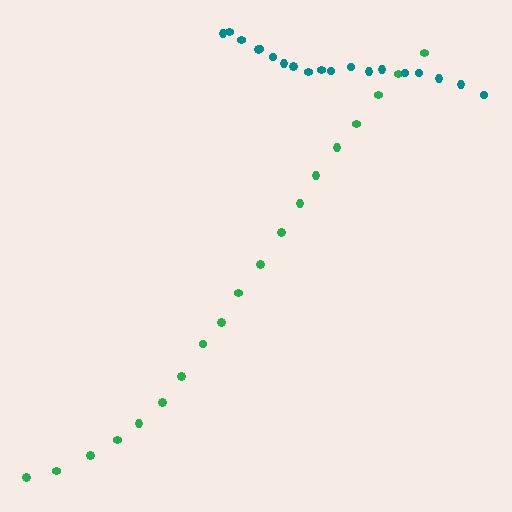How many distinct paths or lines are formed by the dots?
There are 2 distinct paths.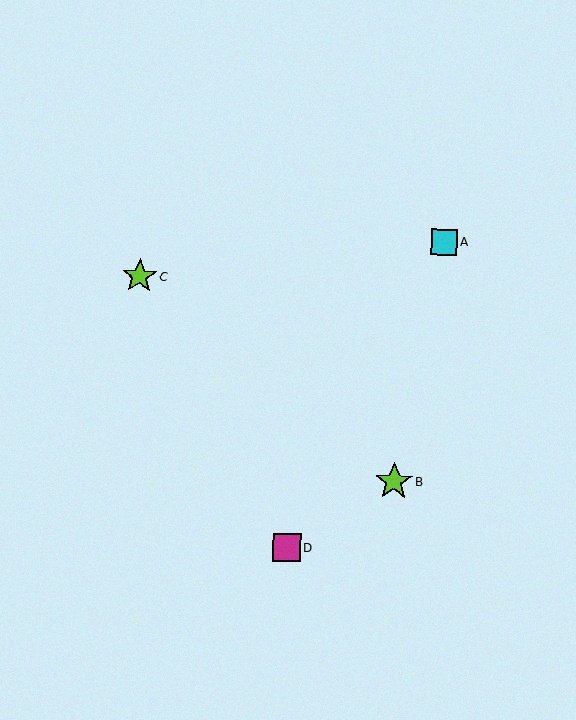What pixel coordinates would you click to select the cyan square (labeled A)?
Click at (444, 242) to select the cyan square A.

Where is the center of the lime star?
The center of the lime star is at (394, 481).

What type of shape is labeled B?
Shape B is a lime star.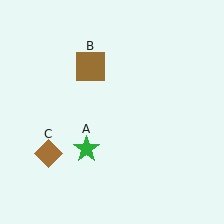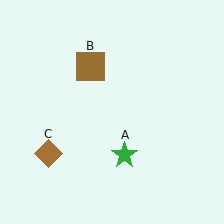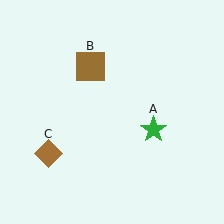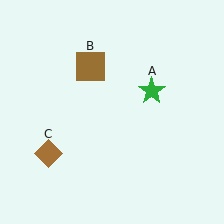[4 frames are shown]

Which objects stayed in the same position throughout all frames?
Brown square (object B) and brown diamond (object C) remained stationary.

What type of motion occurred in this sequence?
The green star (object A) rotated counterclockwise around the center of the scene.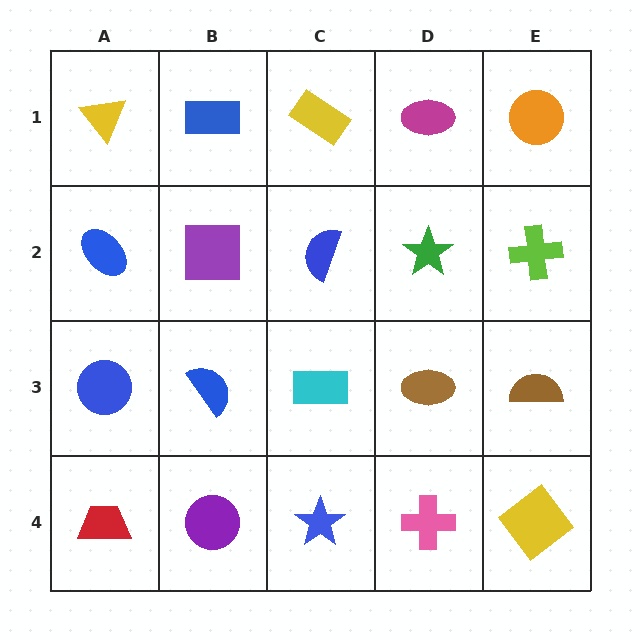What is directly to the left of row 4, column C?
A purple circle.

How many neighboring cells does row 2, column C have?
4.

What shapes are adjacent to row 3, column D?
A green star (row 2, column D), a pink cross (row 4, column D), a cyan rectangle (row 3, column C), a brown semicircle (row 3, column E).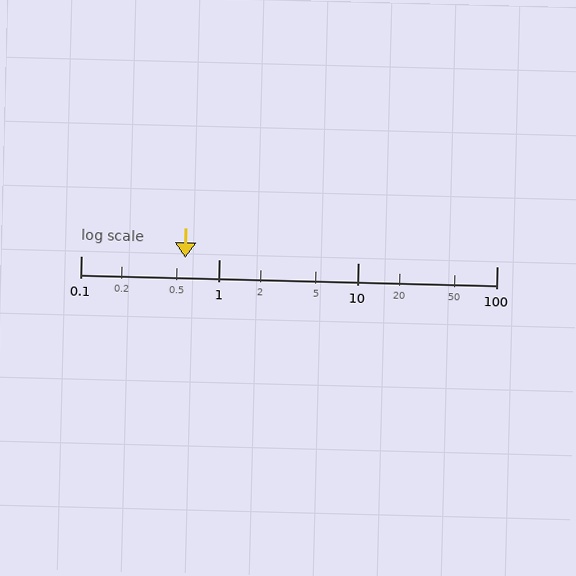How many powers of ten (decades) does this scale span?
The scale spans 3 decades, from 0.1 to 100.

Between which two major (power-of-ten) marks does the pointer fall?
The pointer is between 0.1 and 1.